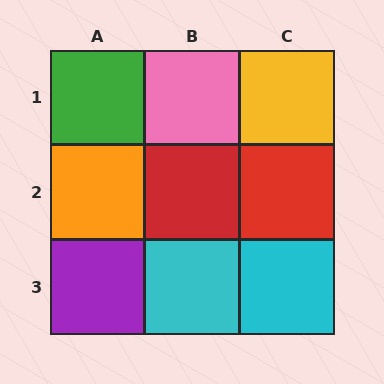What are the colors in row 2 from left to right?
Orange, red, red.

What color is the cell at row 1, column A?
Green.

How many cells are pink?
1 cell is pink.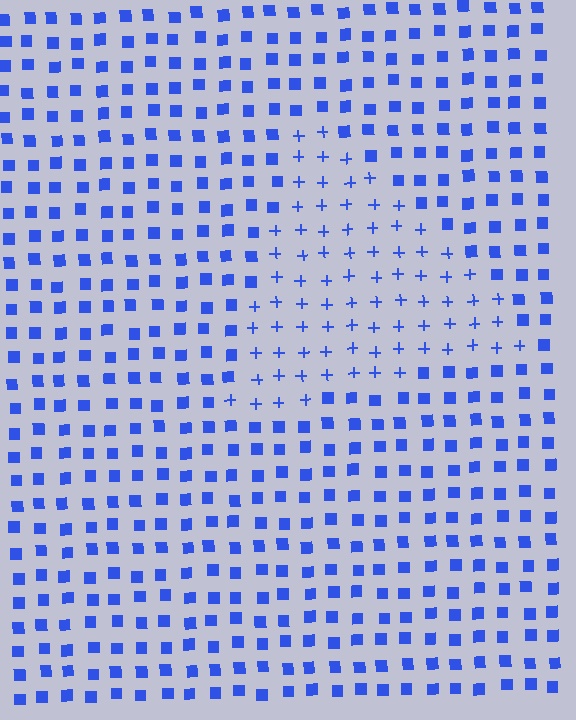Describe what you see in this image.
The image is filled with small blue elements arranged in a uniform grid. A triangle-shaped region contains plus signs, while the surrounding area contains squares. The boundary is defined purely by the change in element shape.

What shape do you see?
I see a triangle.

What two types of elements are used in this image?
The image uses plus signs inside the triangle region and squares outside it.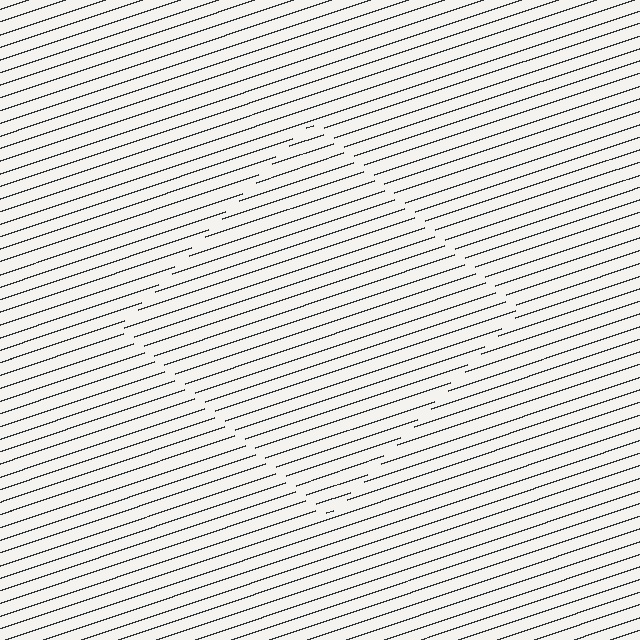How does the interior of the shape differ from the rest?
The interior of the shape contains the same grating, shifted by half a period — the contour is defined by the phase discontinuity where line-ends from the inner and outer gratings abut.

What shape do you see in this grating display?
An illusory square. The interior of the shape contains the same grating, shifted by half a period — the contour is defined by the phase discontinuity where line-ends from the inner and outer gratings abut.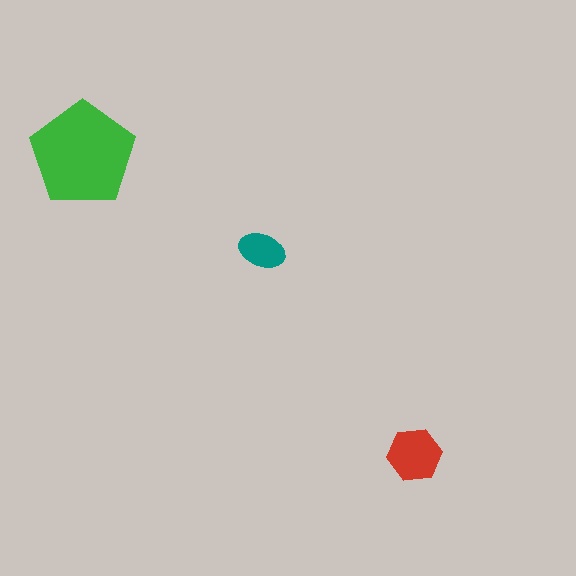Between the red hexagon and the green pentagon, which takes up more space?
The green pentagon.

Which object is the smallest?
The teal ellipse.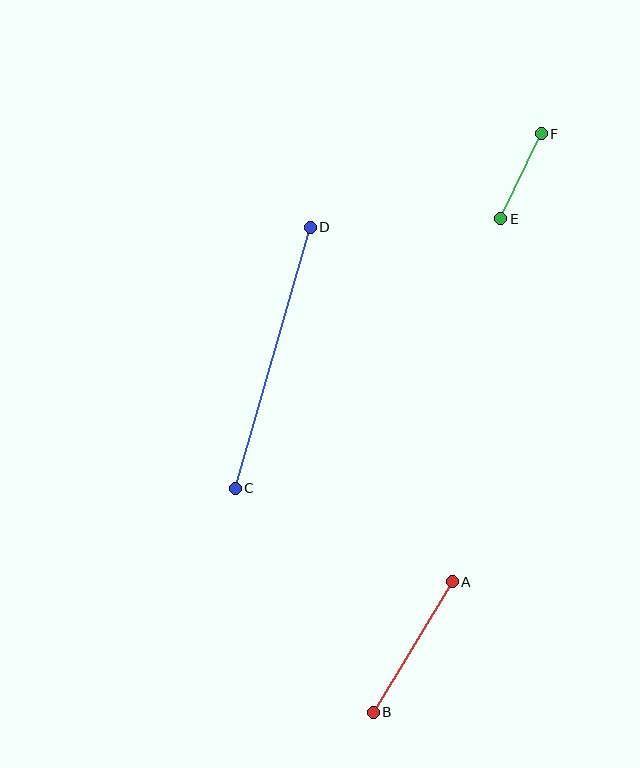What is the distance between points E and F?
The distance is approximately 94 pixels.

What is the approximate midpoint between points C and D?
The midpoint is at approximately (273, 358) pixels.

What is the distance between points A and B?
The distance is approximately 152 pixels.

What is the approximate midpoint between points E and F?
The midpoint is at approximately (521, 176) pixels.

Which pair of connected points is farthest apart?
Points C and D are farthest apart.